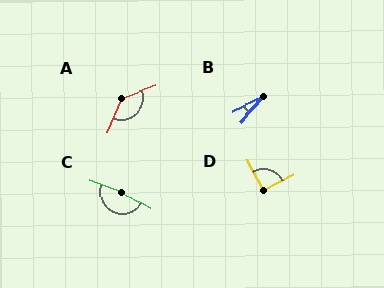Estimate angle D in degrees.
Approximately 92 degrees.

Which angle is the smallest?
B, at approximately 24 degrees.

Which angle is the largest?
C, at approximately 170 degrees.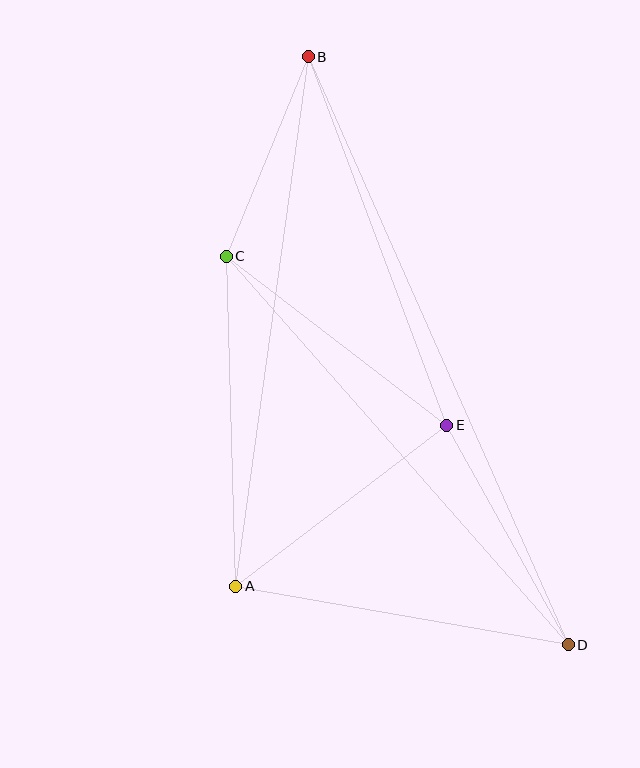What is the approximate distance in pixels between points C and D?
The distance between C and D is approximately 518 pixels.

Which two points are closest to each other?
Points B and C are closest to each other.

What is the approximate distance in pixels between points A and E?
The distance between A and E is approximately 266 pixels.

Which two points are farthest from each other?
Points B and D are farthest from each other.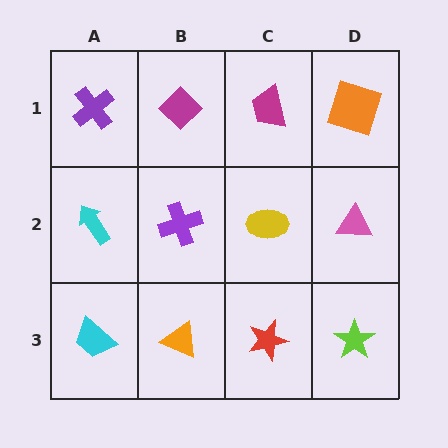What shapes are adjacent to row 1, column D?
A pink triangle (row 2, column D), a magenta trapezoid (row 1, column C).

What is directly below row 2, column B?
An orange triangle.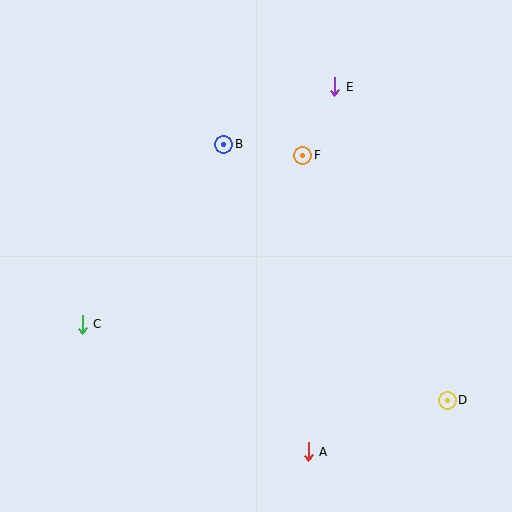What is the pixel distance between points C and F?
The distance between C and F is 278 pixels.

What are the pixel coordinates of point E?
Point E is at (335, 87).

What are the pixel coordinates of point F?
Point F is at (303, 155).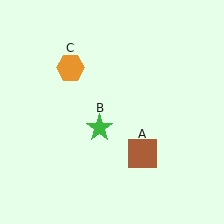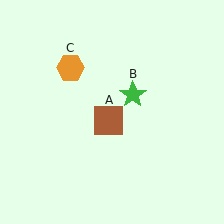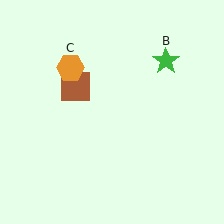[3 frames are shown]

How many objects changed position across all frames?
2 objects changed position: brown square (object A), green star (object B).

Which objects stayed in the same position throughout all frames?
Orange hexagon (object C) remained stationary.